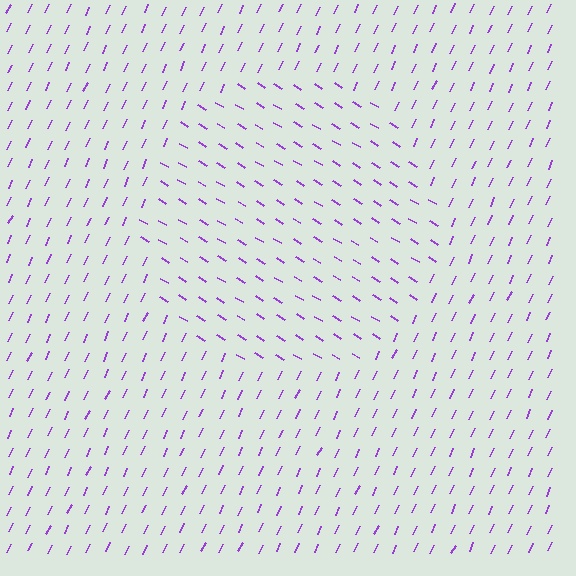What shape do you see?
I see a circle.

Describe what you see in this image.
The image is filled with small purple line segments. A circle region in the image has lines oriented differently from the surrounding lines, creating a visible texture boundary.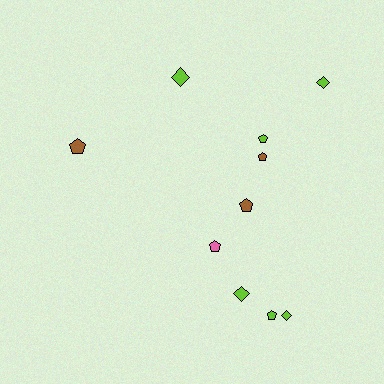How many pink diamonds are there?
There are no pink diamonds.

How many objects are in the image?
There are 10 objects.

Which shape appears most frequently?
Pentagon, with 6 objects.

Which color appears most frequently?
Lime, with 6 objects.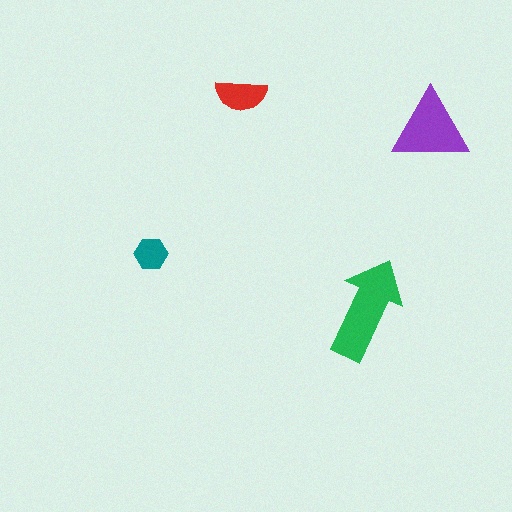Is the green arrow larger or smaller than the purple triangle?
Larger.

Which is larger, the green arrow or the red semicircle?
The green arrow.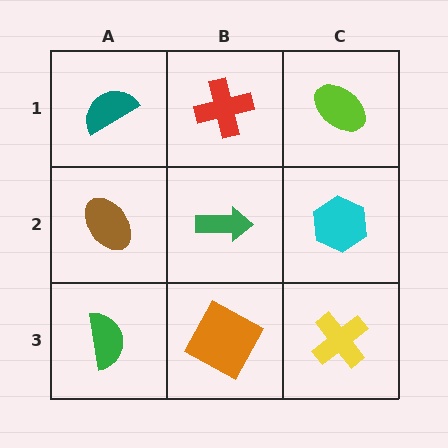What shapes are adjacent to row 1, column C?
A cyan hexagon (row 2, column C), a red cross (row 1, column B).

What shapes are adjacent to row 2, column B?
A red cross (row 1, column B), an orange square (row 3, column B), a brown ellipse (row 2, column A), a cyan hexagon (row 2, column C).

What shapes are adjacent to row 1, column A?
A brown ellipse (row 2, column A), a red cross (row 1, column B).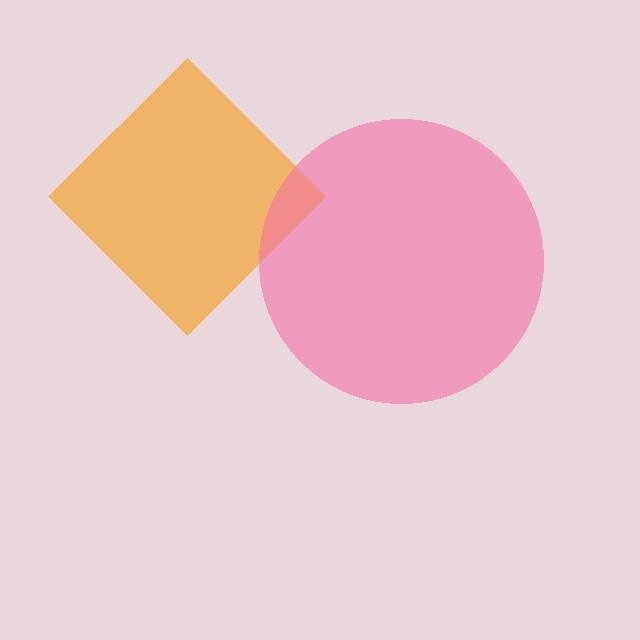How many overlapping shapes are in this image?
There are 2 overlapping shapes in the image.